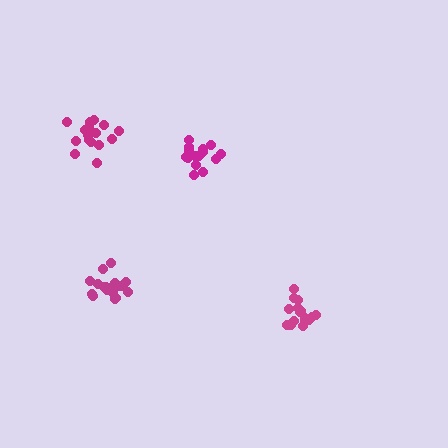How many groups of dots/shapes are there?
There are 4 groups.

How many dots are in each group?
Group 1: 17 dots, Group 2: 20 dots, Group 3: 16 dots, Group 4: 16 dots (69 total).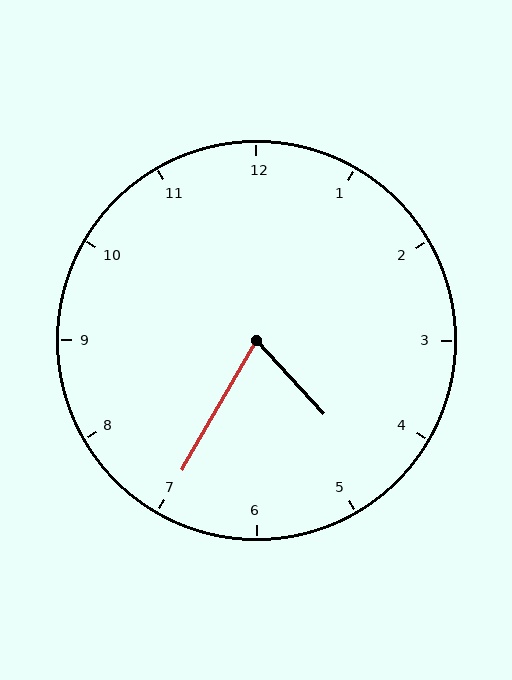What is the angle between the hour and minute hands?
Approximately 72 degrees.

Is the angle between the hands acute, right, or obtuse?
It is acute.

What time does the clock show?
4:35.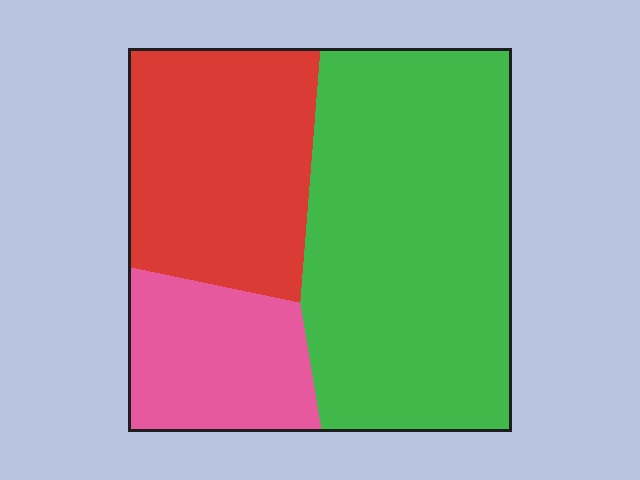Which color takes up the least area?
Pink, at roughly 20%.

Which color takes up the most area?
Green, at roughly 50%.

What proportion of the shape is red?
Red covers 29% of the shape.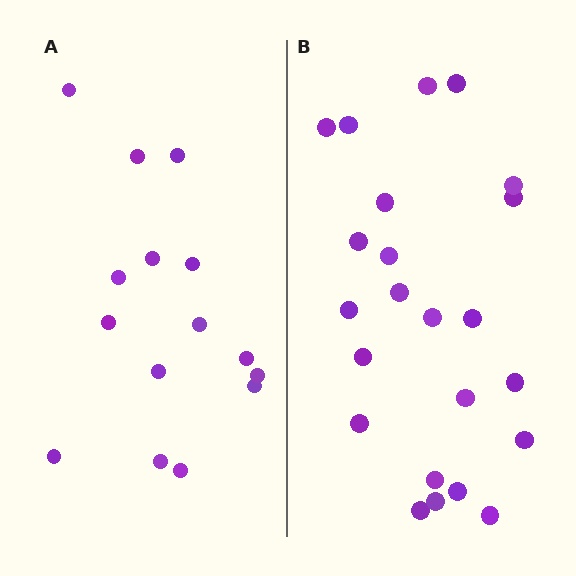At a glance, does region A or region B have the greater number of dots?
Region B (the right region) has more dots.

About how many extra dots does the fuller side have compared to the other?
Region B has roughly 8 or so more dots than region A.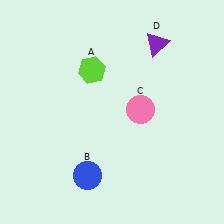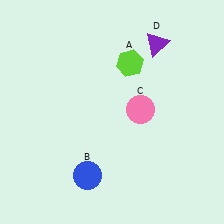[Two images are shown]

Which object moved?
The lime hexagon (A) moved right.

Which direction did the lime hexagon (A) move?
The lime hexagon (A) moved right.